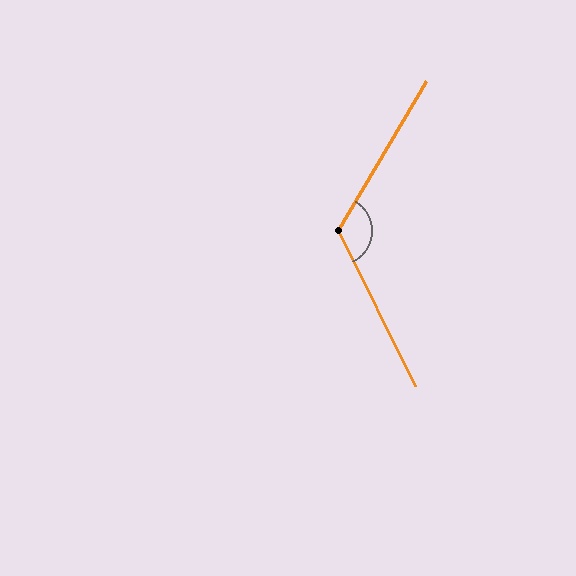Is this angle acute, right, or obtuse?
It is obtuse.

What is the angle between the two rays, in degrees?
Approximately 123 degrees.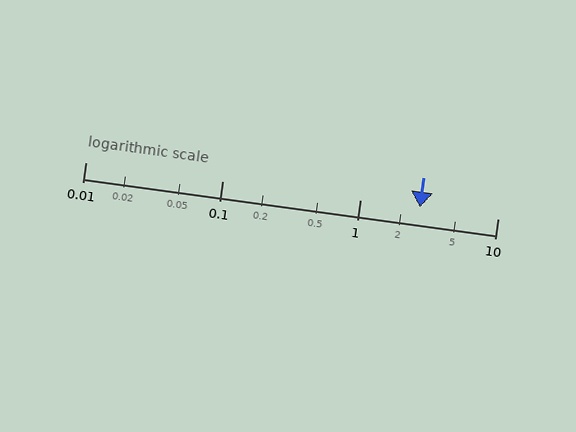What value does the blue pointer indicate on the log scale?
The pointer indicates approximately 2.7.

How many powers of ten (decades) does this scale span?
The scale spans 3 decades, from 0.01 to 10.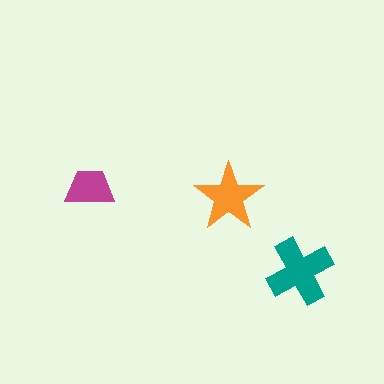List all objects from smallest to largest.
The magenta trapezoid, the orange star, the teal cross.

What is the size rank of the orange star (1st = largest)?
2nd.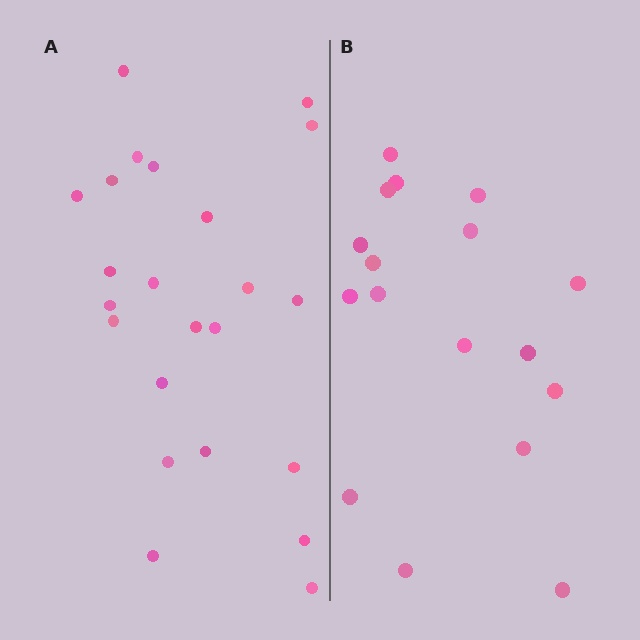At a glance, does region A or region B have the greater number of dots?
Region A (the left region) has more dots.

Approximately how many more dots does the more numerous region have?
Region A has about 6 more dots than region B.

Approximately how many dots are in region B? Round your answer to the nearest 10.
About 20 dots. (The exact count is 17, which rounds to 20.)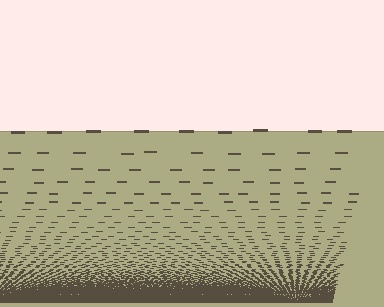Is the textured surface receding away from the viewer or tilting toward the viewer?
The surface appears to tilt toward the viewer. Texture elements get larger and sparser toward the top.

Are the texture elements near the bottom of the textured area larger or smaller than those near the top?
Smaller. The gradient is inverted — elements near the bottom are smaller and denser.